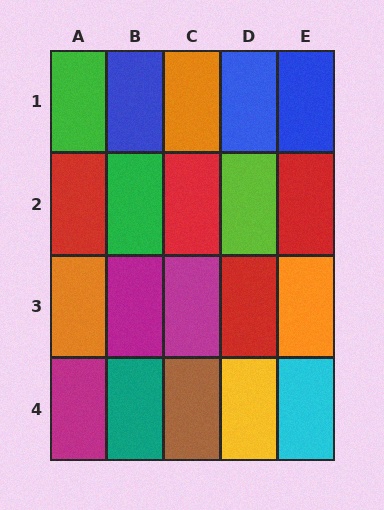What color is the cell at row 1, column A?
Green.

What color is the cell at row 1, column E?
Blue.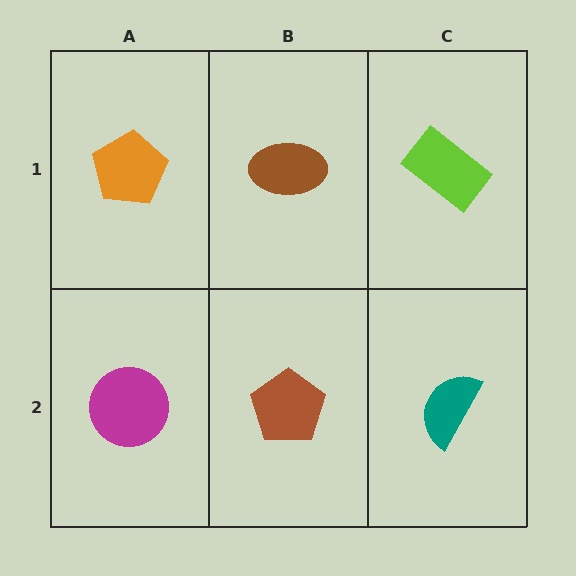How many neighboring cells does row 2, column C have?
2.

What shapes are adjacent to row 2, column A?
An orange pentagon (row 1, column A), a brown pentagon (row 2, column B).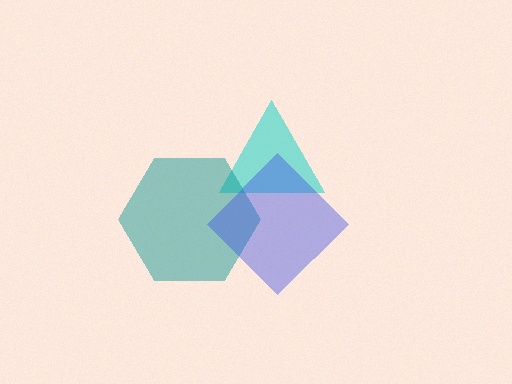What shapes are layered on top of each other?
The layered shapes are: a cyan triangle, a teal hexagon, a blue diamond.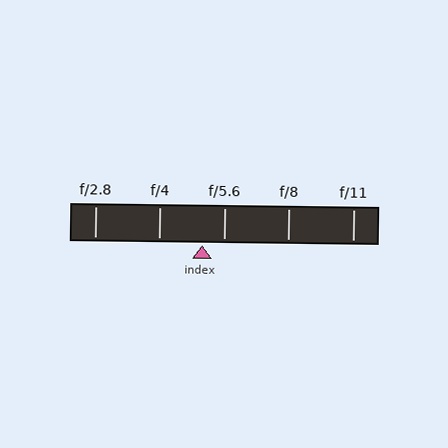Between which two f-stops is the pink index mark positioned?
The index mark is between f/4 and f/5.6.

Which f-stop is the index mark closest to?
The index mark is closest to f/5.6.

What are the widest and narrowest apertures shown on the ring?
The widest aperture shown is f/2.8 and the narrowest is f/11.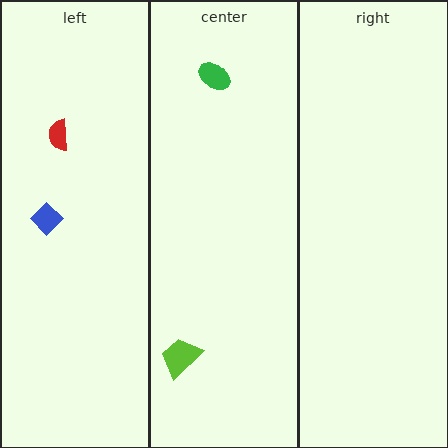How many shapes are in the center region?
2.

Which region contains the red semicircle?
The left region.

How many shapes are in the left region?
2.